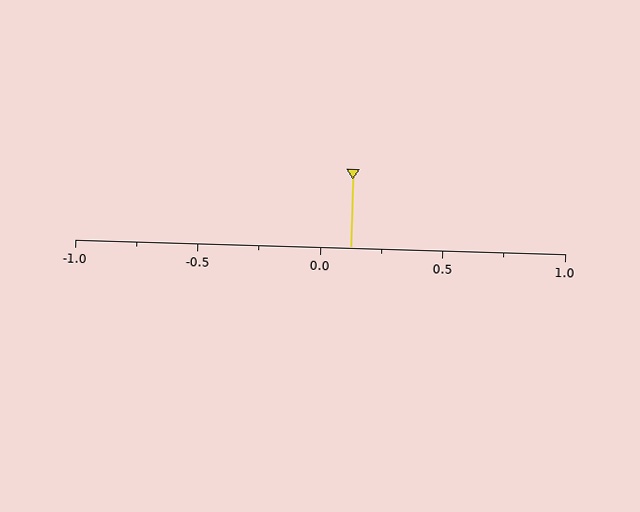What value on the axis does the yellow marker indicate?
The marker indicates approximately 0.12.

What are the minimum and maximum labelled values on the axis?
The axis runs from -1.0 to 1.0.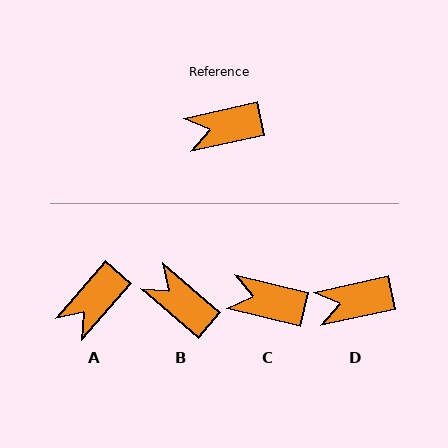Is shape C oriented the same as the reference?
No, it is off by about 26 degrees.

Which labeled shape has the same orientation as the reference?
D.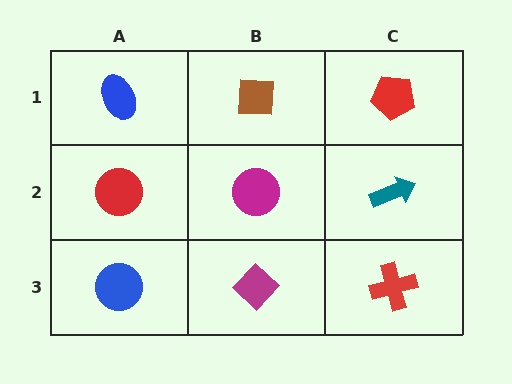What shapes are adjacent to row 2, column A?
A blue ellipse (row 1, column A), a blue circle (row 3, column A), a magenta circle (row 2, column B).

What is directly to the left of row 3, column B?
A blue circle.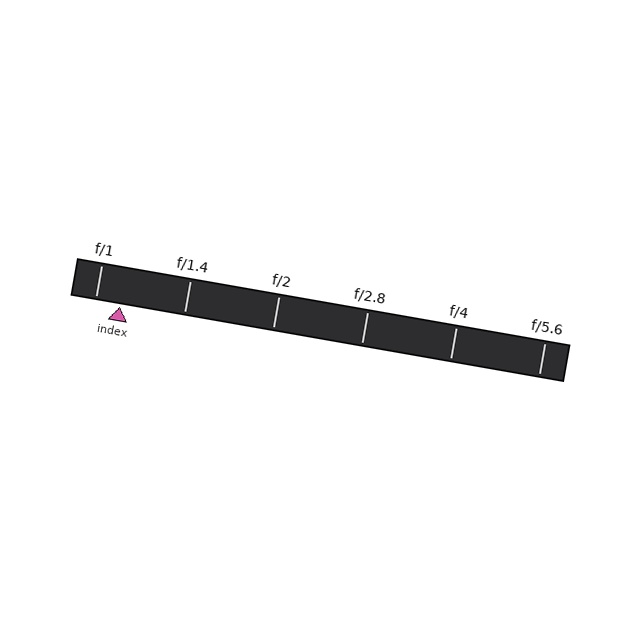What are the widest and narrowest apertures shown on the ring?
The widest aperture shown is f/1 and the narrowest is f/5.6.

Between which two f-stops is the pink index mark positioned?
The index mark is between f/1 and f/1.4.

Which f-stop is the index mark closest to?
The index mark is closest to f/1.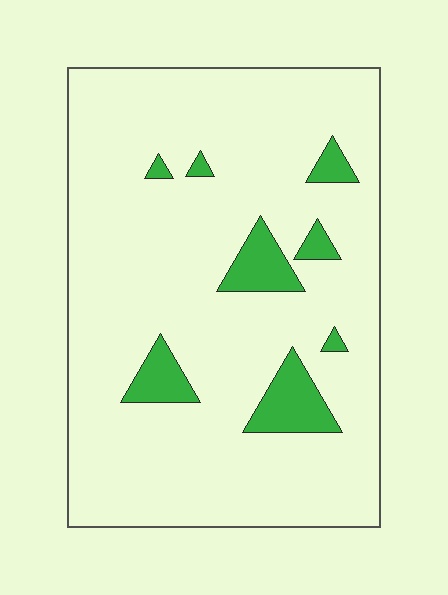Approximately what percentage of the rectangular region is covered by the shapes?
Approximately 10%.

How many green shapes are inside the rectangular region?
8.